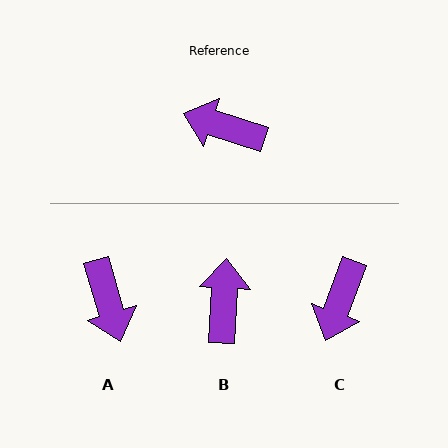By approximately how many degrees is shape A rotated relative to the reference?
Approximately 125 degrees counter-clockwise.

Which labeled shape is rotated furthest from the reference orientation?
A, about 125 degrees away.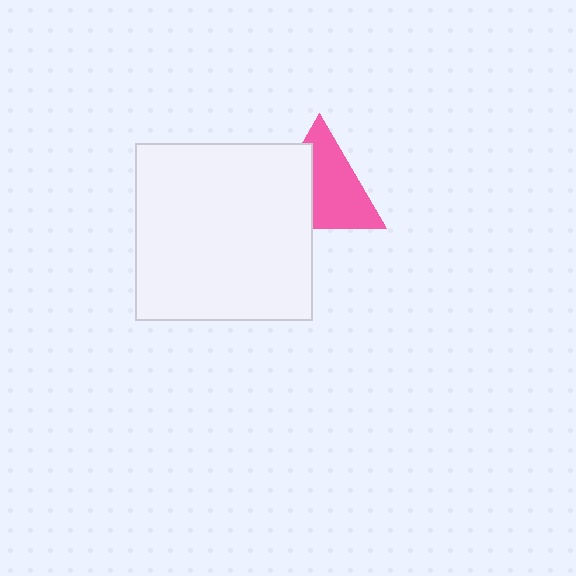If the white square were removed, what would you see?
You would see the complete pink triangle.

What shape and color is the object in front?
The object in front is a white square.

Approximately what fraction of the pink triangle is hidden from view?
Roughly 40% of the pink triangle is hidden behind the white square.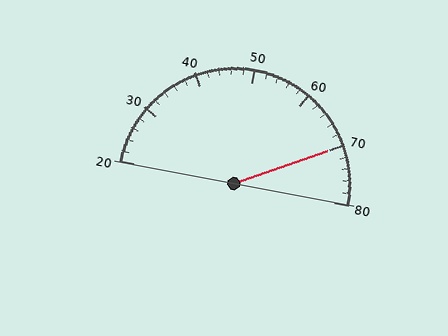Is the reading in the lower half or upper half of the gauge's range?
The reading is in the upper half of the range (20 to 80).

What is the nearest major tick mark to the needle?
The nearest major tick mark is 70.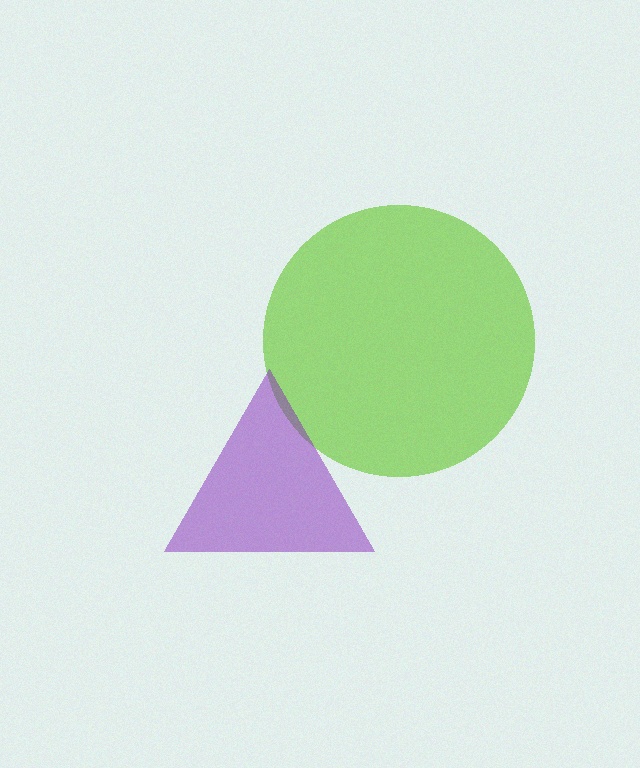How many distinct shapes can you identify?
There are 2 distinct shapes: a lime circle, a purple triangle.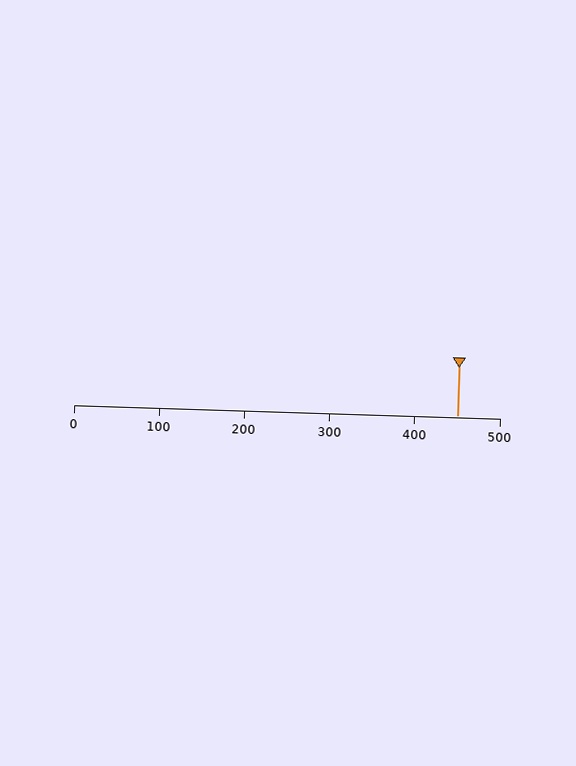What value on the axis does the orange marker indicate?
The marker indicates approximately 450.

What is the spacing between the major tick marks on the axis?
The major ticks are spaced 100 apart.